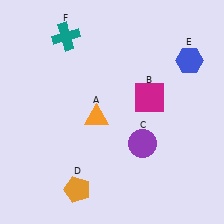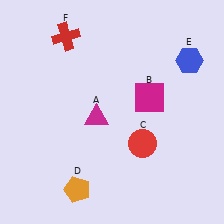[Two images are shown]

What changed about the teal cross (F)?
In Image 1, F is teal. In Image 2, it changed to red.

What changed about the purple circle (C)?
In Image 1, C is purple. In Image 2, it changed to red.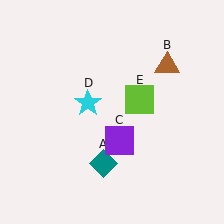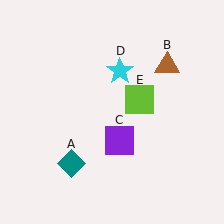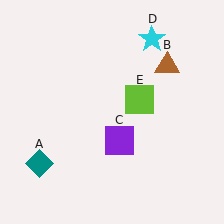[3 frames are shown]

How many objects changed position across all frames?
2 objects changed position: teal diamond (object A), cyan star (object D).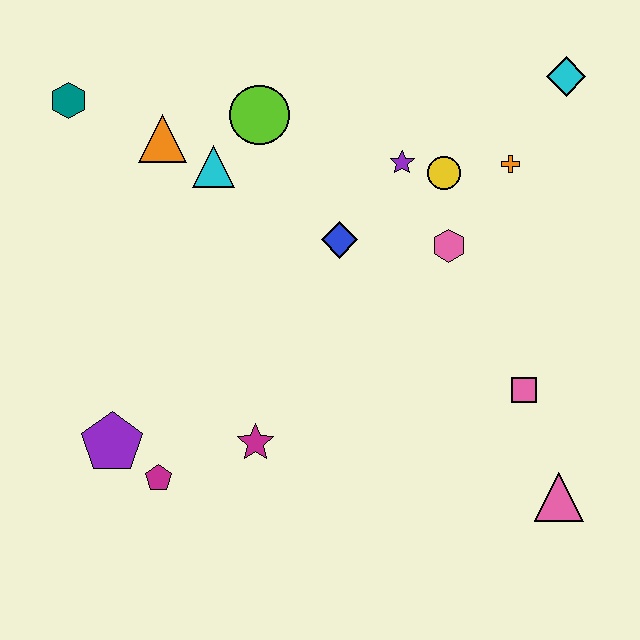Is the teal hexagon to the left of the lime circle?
Yes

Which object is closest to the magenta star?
The magenta pentagon is closest to the magenta star.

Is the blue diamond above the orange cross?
No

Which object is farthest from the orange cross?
The purple pentagon is farthest from the orange cross.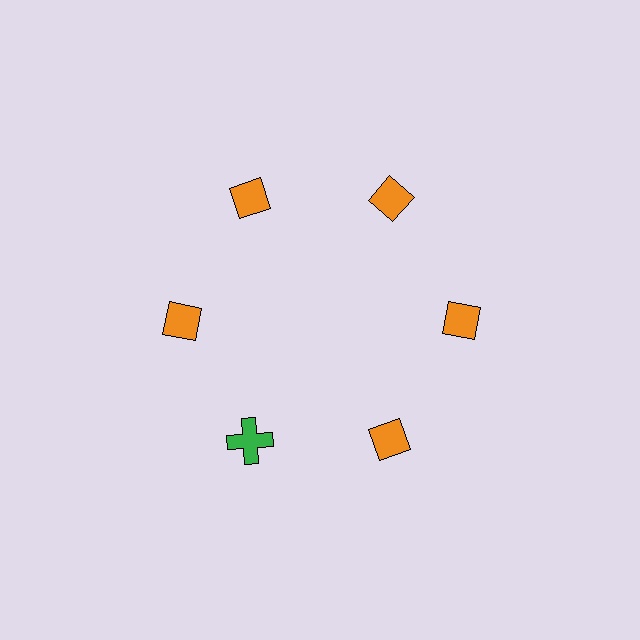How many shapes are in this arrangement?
There are 6 shapes arranged in a ring pattern.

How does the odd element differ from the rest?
It differs in both color (green instead of orange) and shape (cross instead of diamond).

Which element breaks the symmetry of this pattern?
The green cross at roughly the 7 o'clock position breaks the symmetry. All other shapes are orange diamonds.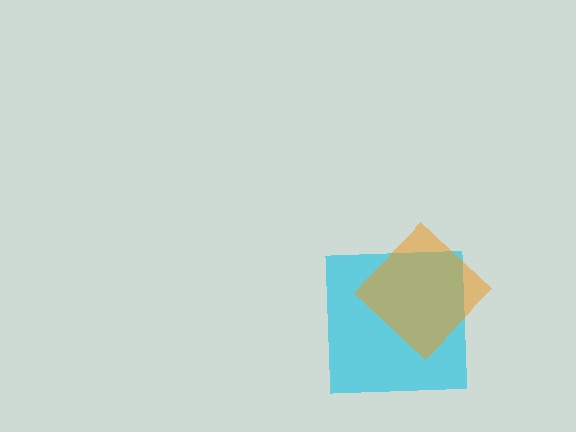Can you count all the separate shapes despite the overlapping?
Yes, there are 2 separate shapes.